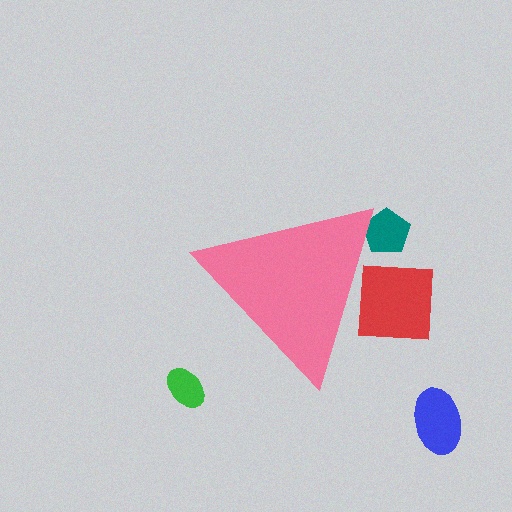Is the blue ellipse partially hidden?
No, the blue ellipse is fully visible.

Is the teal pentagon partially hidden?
Yes, the teal pentagon is partially hidden behind the pink triangle.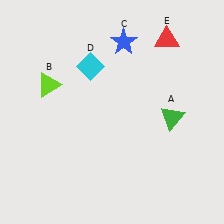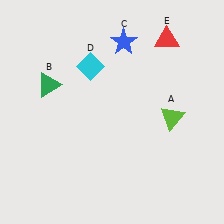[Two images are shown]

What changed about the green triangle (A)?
In Image 1, A is green. In Image 2, it changed to lime.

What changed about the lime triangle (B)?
In Image 1, B is lime. In Image 2, it changed to green.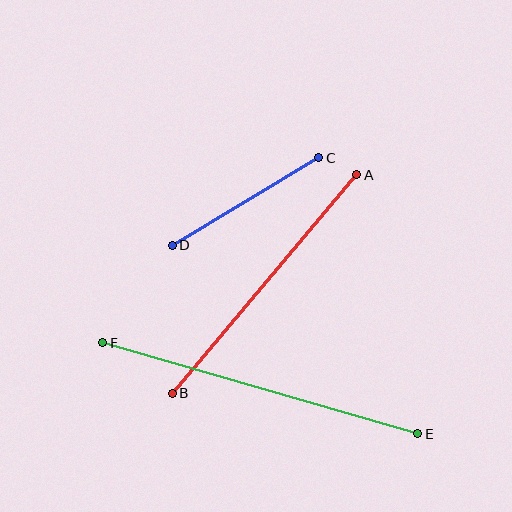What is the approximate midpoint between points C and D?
The midpoint is at approximately (246, 202) pixels.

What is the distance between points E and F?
The distance is approximately 328 pixels.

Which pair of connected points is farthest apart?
Points E and F are farthest apart.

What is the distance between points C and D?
The distance is approximately 170 pixels.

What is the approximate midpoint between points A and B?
The midpoint is at approximately (265, 284) pixels.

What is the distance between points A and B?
The distance is approximately 286 pixels.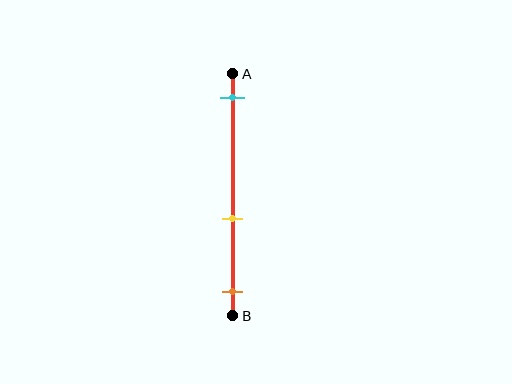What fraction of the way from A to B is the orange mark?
The orange mark is approximately 90% (0.9) of the way from A to B.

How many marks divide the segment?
There are 3 marks dividing the segment.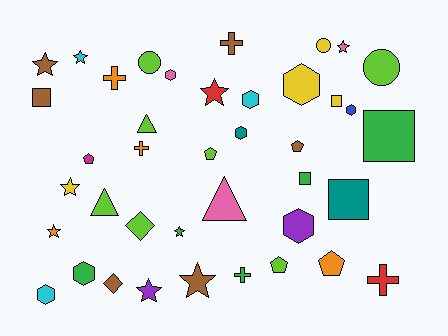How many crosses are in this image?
There are 5 crosses.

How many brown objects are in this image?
There are 6 brown objects.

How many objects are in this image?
There are 40 objects.